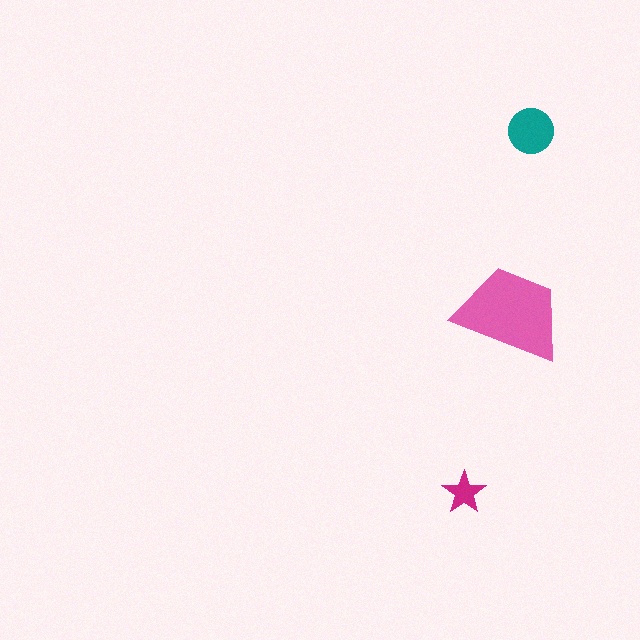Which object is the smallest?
The magenta star.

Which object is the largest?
The pink trapezoid.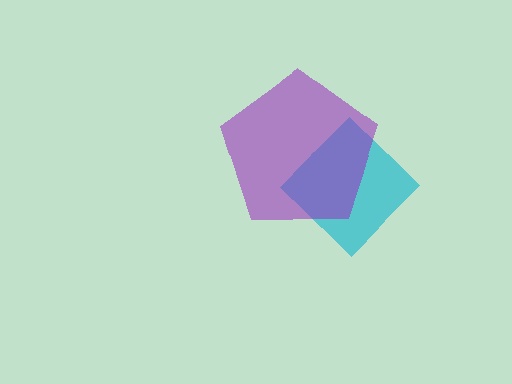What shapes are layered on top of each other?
The layered shapes are: a cyan diamond, a purple pentagon.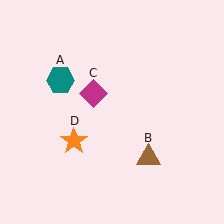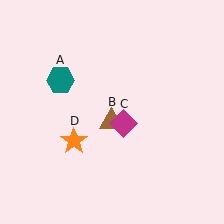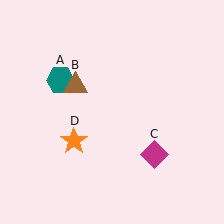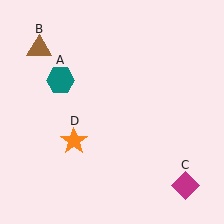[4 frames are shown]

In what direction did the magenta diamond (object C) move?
The magenta diamond (object C) moved down and to the right.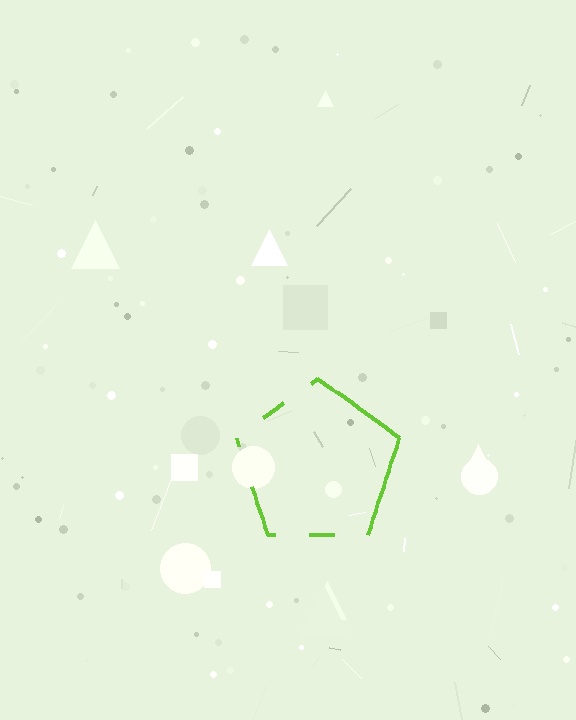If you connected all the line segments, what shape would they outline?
They would outline a pentagon.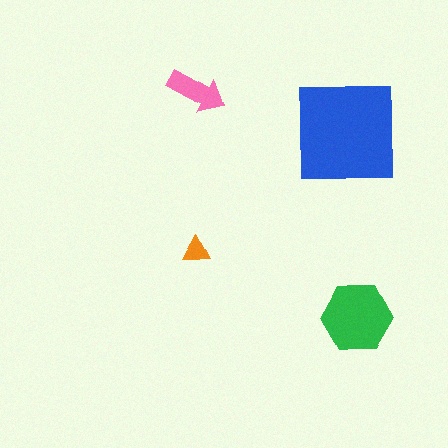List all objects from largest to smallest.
The blue square, the green hexagon, the pink arrow, the orange triangle.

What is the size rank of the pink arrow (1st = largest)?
3rd.